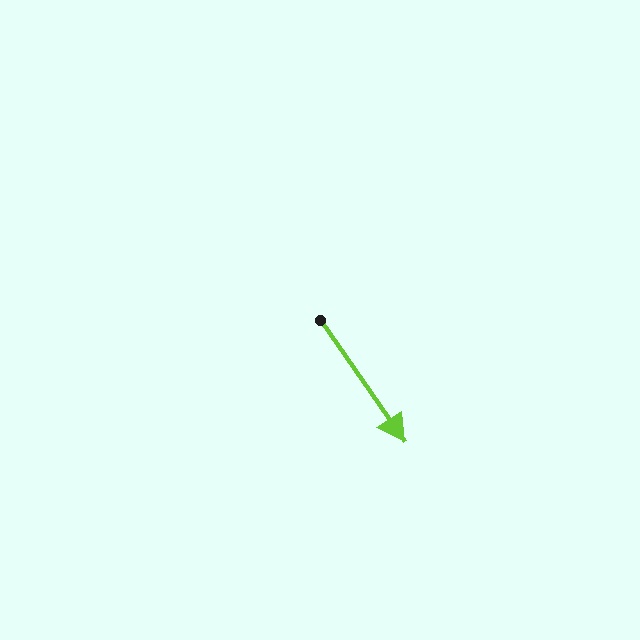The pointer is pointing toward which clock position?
Roughly 5 o'clock.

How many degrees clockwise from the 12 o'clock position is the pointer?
Approximately 145 degrees.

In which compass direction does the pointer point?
Southeast.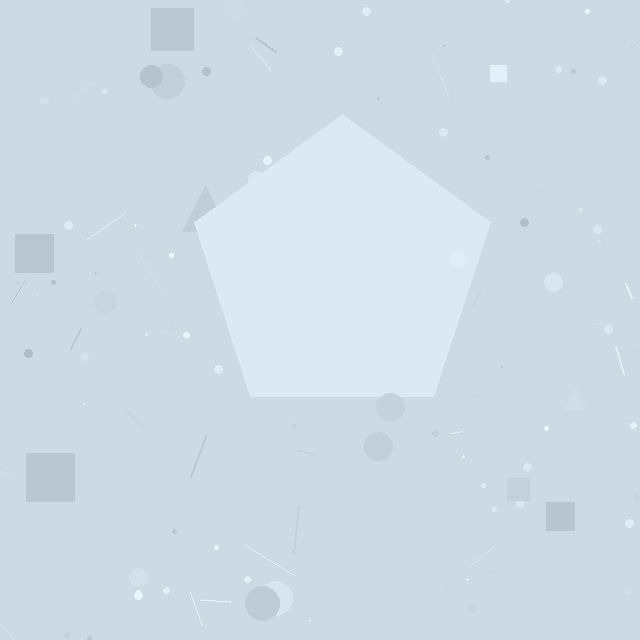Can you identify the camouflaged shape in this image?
The camouflaged shape is a pentagon.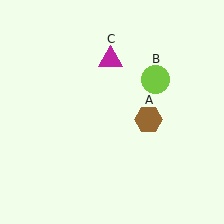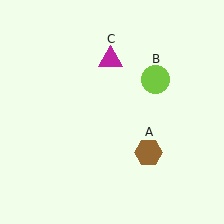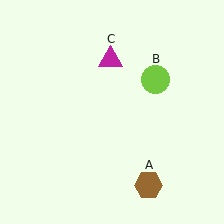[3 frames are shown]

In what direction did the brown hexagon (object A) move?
The brown hexagon (object A) moved down.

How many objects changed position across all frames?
1 object changed position: brown hexagon (object A).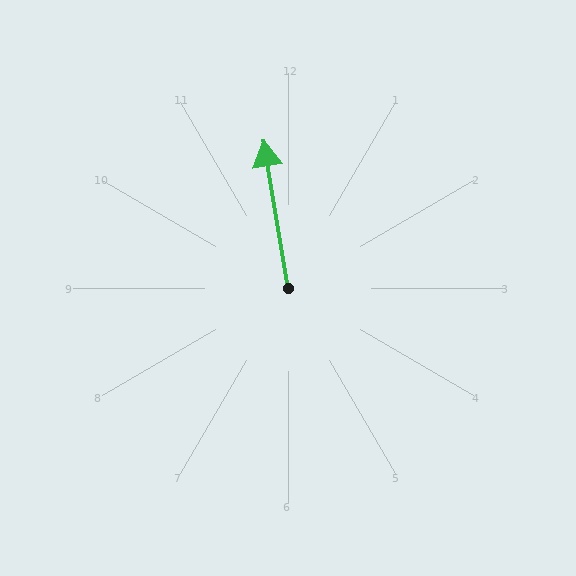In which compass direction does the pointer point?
North.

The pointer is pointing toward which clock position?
Roughly 12 o'clock.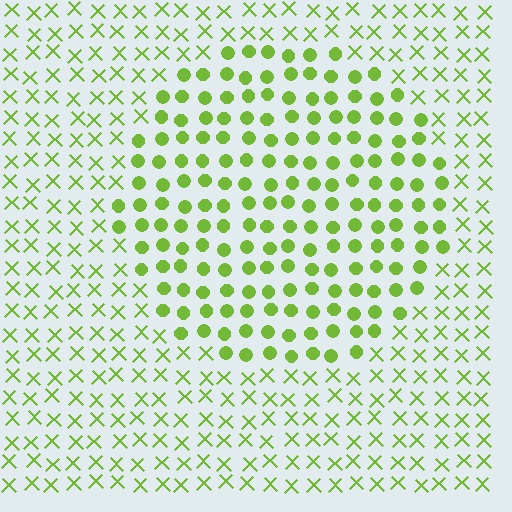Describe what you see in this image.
The image is filled with small lime elements arranged in a uniform grid. A circle-shaped region contains circles, while the surrounding area contains X marks. The boundary is defined purely by the change in element shape.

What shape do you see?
I see a circle.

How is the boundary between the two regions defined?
The boundary is defined by a change in element shape: circles inside vs. X marks outside. All elements share the same color and spacing.